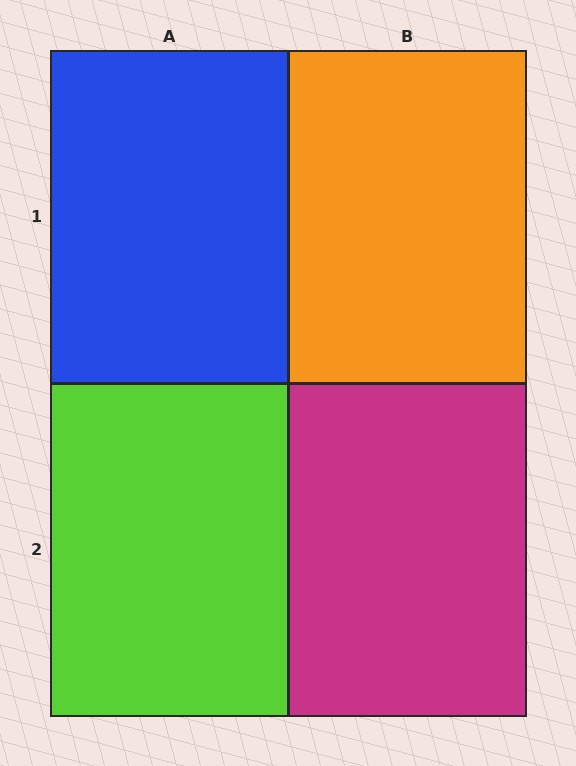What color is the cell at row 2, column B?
Magenta.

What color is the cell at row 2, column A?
Lime.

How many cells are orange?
1 cell is orange.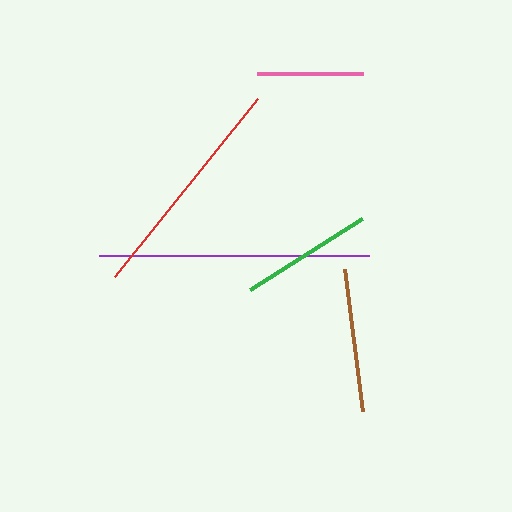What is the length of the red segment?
The red segment is approximately 228 pixels long.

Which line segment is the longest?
The purple line is the longest at approximately 270 pixels.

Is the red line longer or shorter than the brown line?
The red line is longer than the brown line.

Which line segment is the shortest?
The pink line is the shortest at approximately 107 pixels.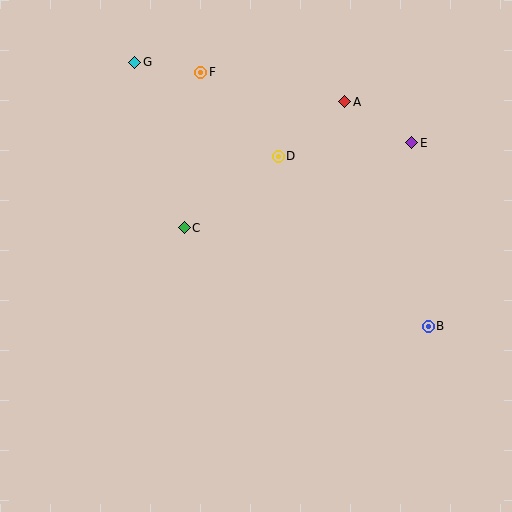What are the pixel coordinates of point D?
Point D is at (278, 156).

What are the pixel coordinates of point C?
Point C is at (184, 228).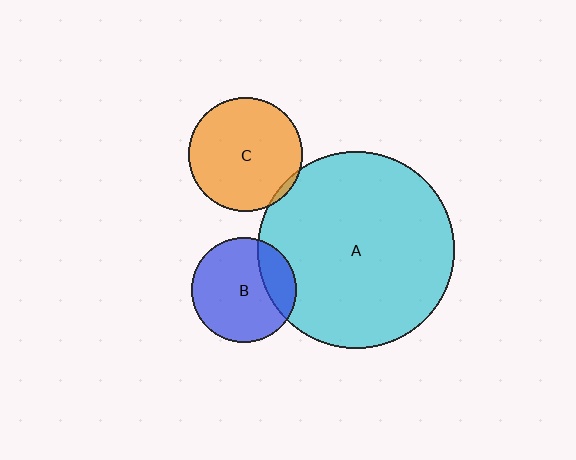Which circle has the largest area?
Circle A (cyan).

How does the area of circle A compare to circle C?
Approximately 3.0 times.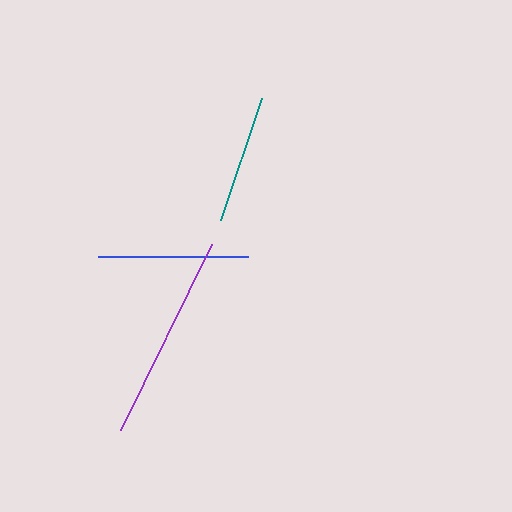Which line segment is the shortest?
The teal line is the shortest at approximately 128 pixels.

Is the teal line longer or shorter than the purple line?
The purple line is longer than the teal line.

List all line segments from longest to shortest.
From longest to shortest: purple, blue, teal.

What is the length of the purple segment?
The purple segment is approximately 208 pixels long.